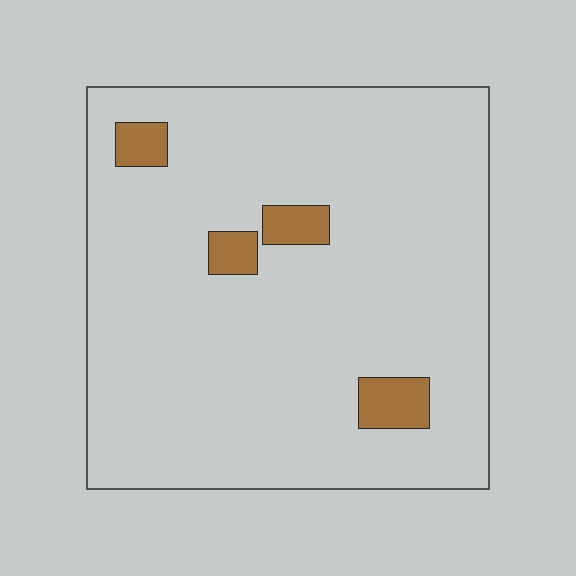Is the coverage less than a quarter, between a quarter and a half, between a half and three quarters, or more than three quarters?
Less than a quarter.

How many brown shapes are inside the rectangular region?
4.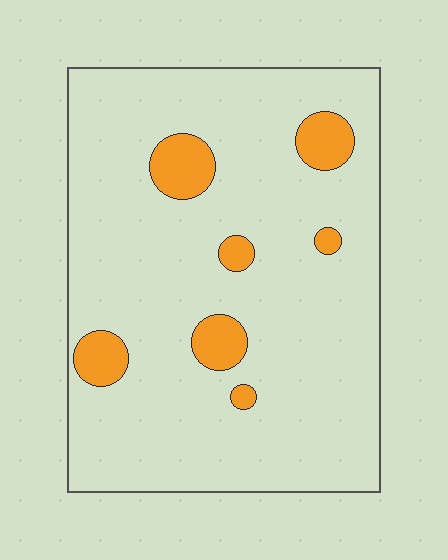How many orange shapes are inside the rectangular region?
7.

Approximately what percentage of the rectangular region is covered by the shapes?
Approximately 10%.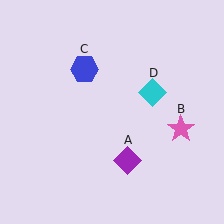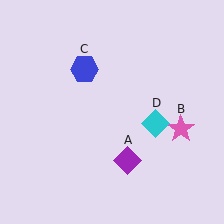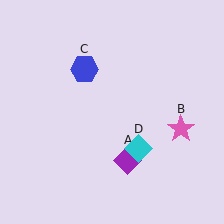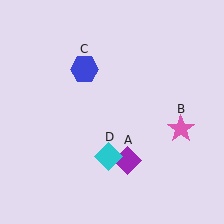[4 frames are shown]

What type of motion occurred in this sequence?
The cyan diamond (object D) rotated clockwise around the center of the scene.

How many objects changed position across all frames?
1 object changed position: cyan diamond (object D).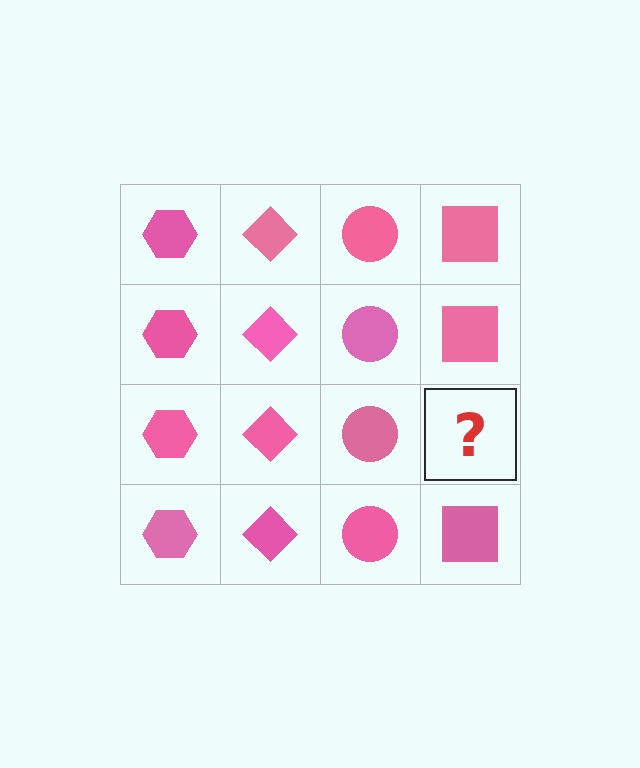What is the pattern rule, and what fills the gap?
The rule is that each column has a consistent shape. The gap should be filled with a pink square.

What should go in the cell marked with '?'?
The missing cell should contain a pink square.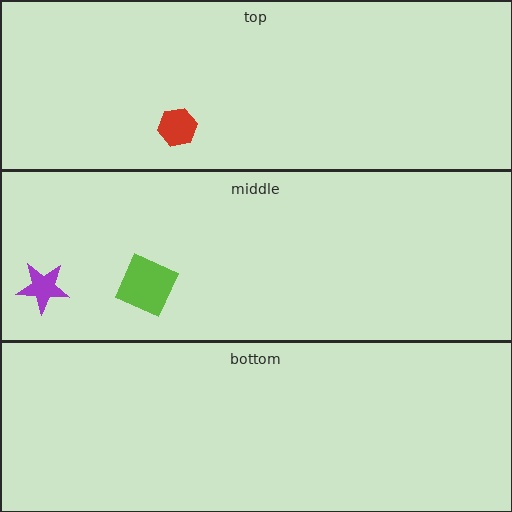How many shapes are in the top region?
1.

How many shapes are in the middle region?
2.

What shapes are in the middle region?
The purple star, the lime square.